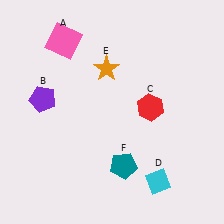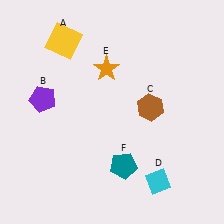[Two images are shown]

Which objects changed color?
A changed from pink to yellow. C changed from red to brown.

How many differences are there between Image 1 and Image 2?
There are 2 differences between the two images.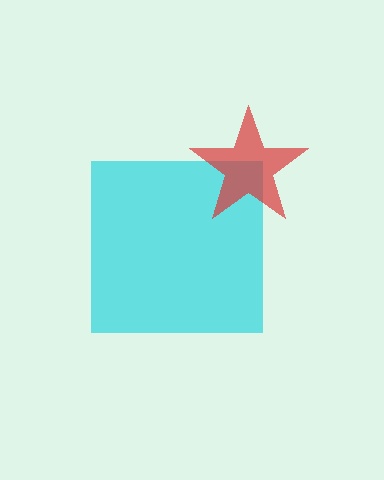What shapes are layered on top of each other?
The layered shapes are: a cyan square, a red star.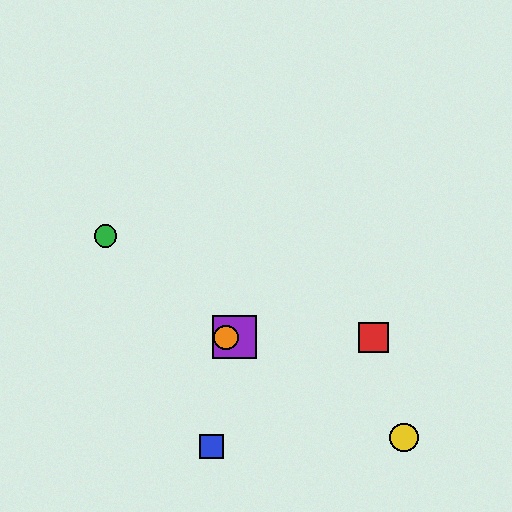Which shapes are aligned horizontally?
The red square, the purple square, the orange circle are aligned horizontally.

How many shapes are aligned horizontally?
3 shapes (the red square, the purple square, the orange circle) are aligned horizontally.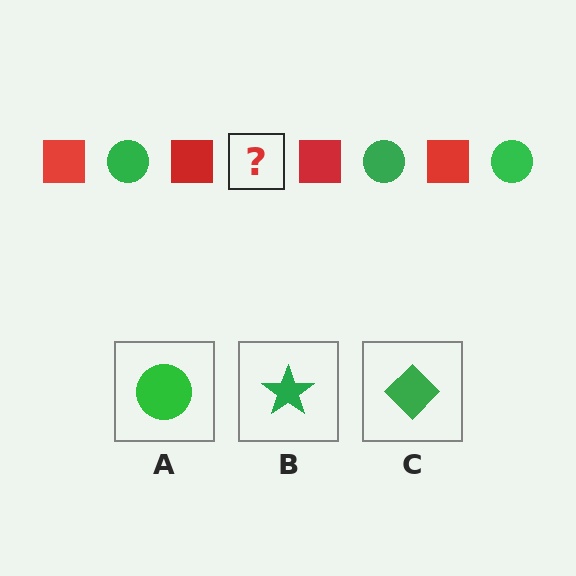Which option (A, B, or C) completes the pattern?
A.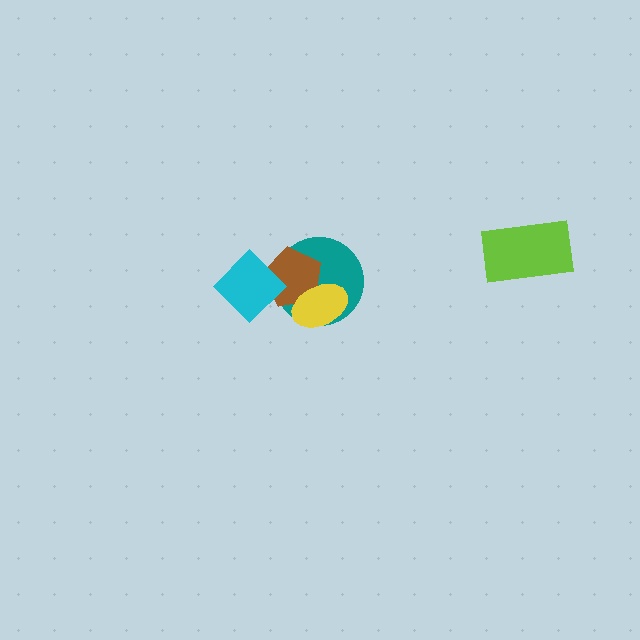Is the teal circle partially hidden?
Yes, it is partially covered by another shape.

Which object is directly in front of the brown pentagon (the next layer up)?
The cyan diamond is directly in front of the brown pentagon.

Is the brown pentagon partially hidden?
Yes, it is partially covered by another shape.